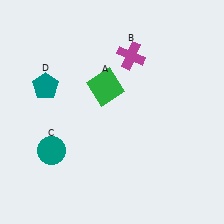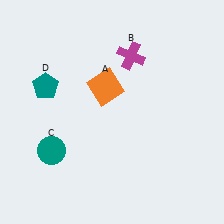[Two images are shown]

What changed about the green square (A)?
In Image 1, A is green. In Image 2, it changed to orange.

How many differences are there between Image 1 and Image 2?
There is 1 difference between the two images.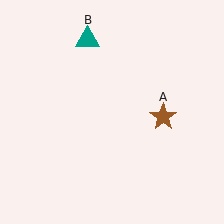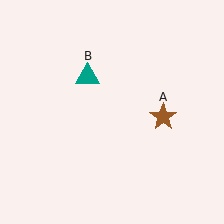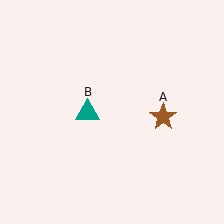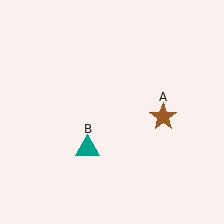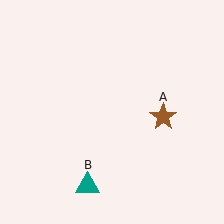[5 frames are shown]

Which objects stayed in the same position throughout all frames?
Brown star (object A) remained stationary.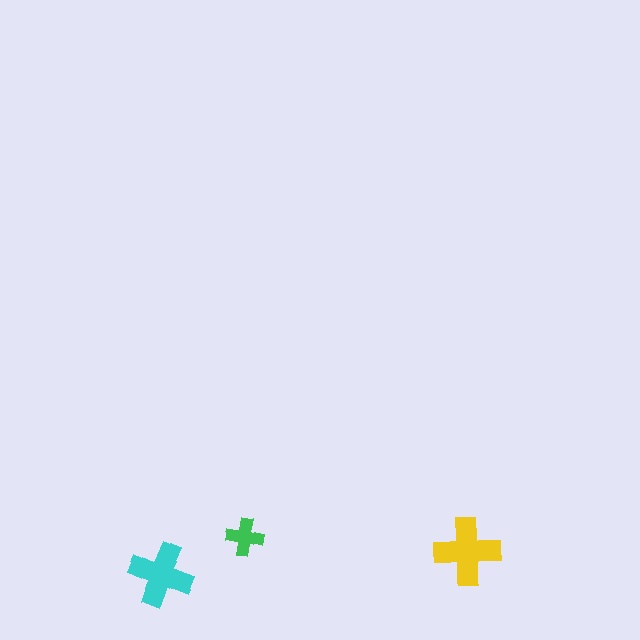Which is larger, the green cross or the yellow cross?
The yellow one.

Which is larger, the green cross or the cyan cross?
The cyan one.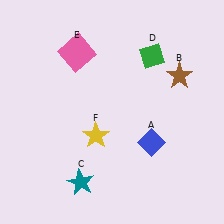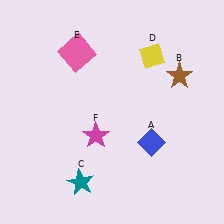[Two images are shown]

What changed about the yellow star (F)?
In Image 1, F is yellow. In Image 2, it changed to magenta.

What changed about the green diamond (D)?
In Image 1, D is green. In Image 2, it changed to yellow.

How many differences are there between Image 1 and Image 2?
There are 2 differences between the two images.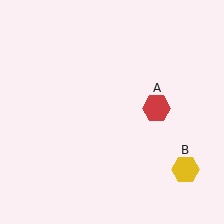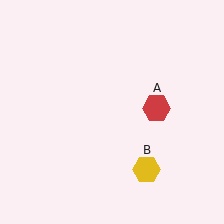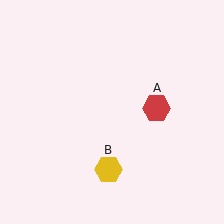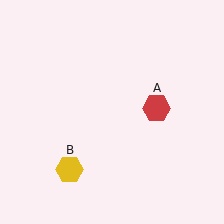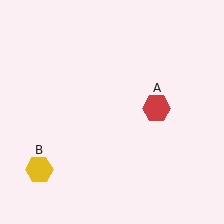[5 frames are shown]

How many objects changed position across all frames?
1 object changed position: yellow hexagon (object B).